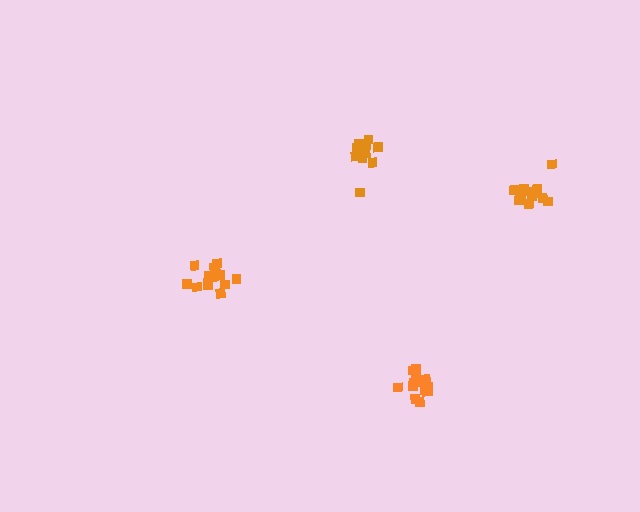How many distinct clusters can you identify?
There are 4 distinct clusters.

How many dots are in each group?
Group 1: 15 dots, Group 2: 14 dots, Group 3: 14 dots, Group 4: 15 dots (58 total).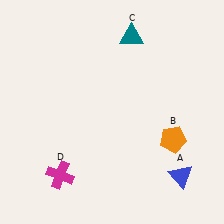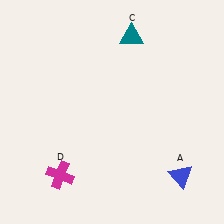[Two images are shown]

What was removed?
The orange pentagon (B) was removed in Image 2.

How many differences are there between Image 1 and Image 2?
There is 1 difference between the two images.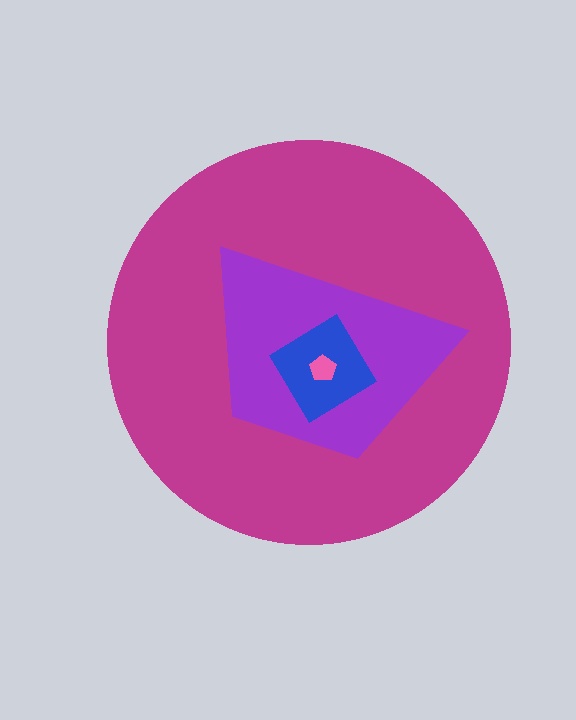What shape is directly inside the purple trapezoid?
The blue diamond.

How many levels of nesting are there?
4.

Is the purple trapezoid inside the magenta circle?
Yes.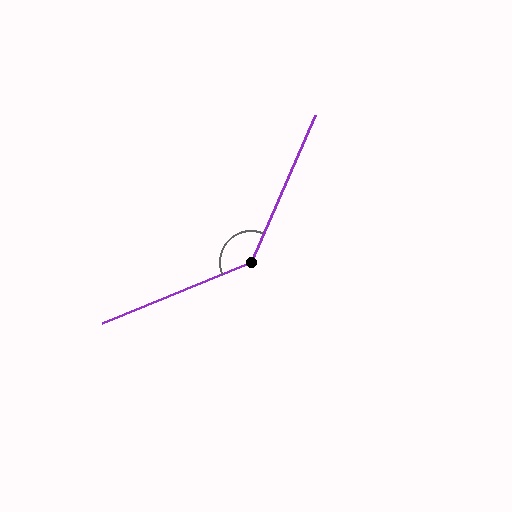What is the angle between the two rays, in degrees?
Approximately 136 degrees.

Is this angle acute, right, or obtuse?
It is obtuse.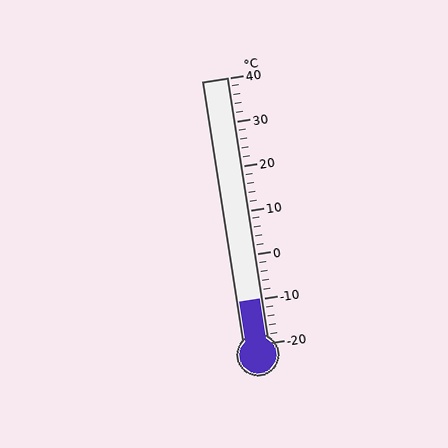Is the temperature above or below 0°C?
The temperature is below 0°C.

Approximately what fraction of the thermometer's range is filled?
The thermometer is filled to approximately 15% of its range.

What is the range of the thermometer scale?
The thermometer scale ranges from -20°C to 40°C.